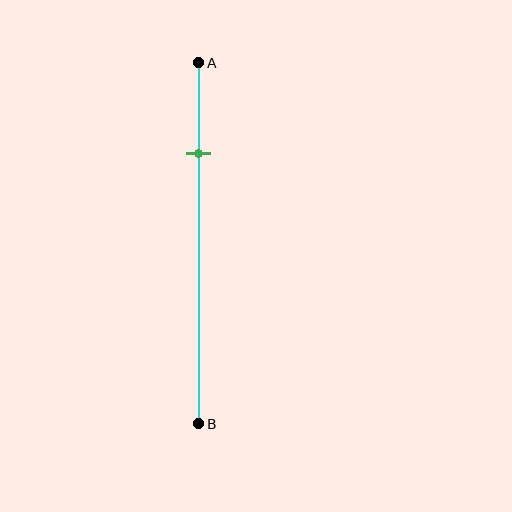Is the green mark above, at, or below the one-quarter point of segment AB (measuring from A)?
The green mark is approximately at the one-quarter point of segment AB.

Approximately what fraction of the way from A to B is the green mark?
The green mark is approximately 25% of the way from A to B.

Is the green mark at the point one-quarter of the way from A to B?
Yes, the mark is approximately at the one-quarter point.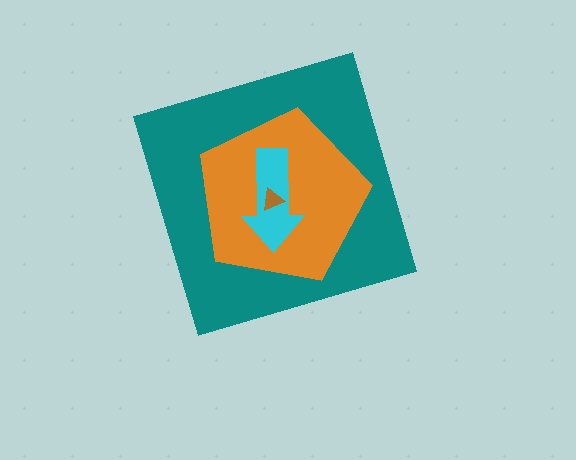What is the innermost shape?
The brown triangle.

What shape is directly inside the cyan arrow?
The brown triangle.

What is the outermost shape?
The teal diamond.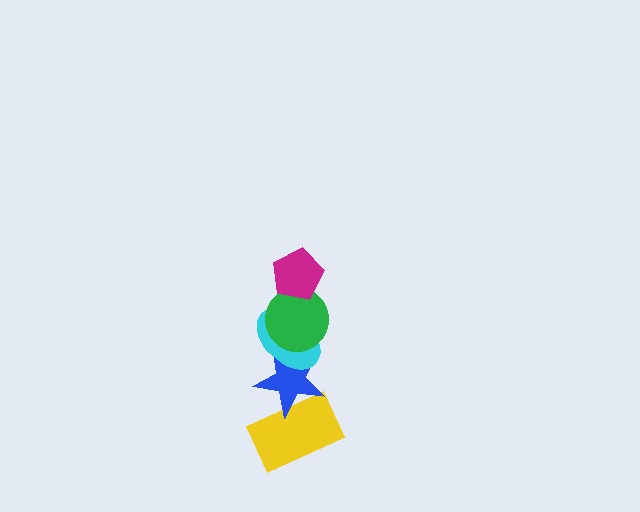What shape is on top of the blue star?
The cyan ellipse is on top of the blue star.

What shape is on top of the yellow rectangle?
The blue star is on top of the yellow rectangle.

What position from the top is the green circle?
The green circle is 2nd from the top.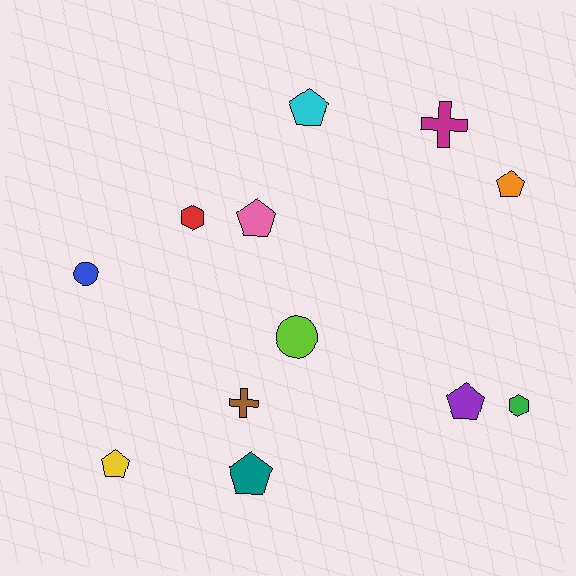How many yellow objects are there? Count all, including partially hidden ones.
There is 1 yellow object.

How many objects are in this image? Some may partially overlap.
There are 12 objects.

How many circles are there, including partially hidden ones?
There are 2 circles.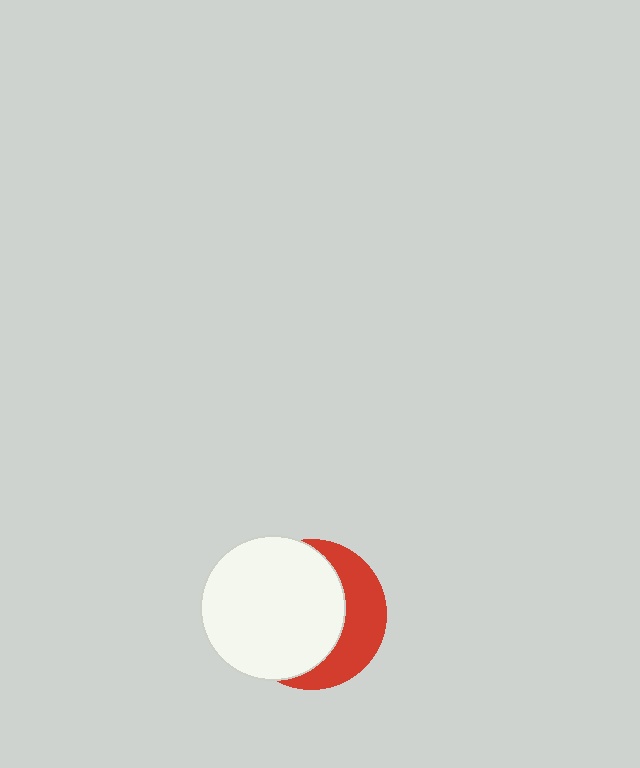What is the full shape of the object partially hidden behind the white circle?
The partially hidden object is a red circle.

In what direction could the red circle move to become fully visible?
The red circle could move right. That would shift it out from behind the white circle entirely.